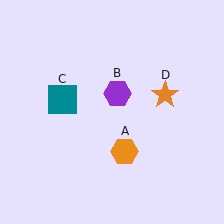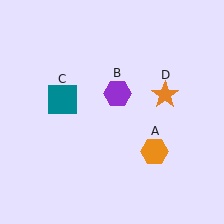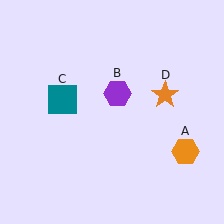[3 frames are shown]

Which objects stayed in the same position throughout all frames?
Purple hexagon (object B) and teal square (object C) and orange star (object D) remained stationary.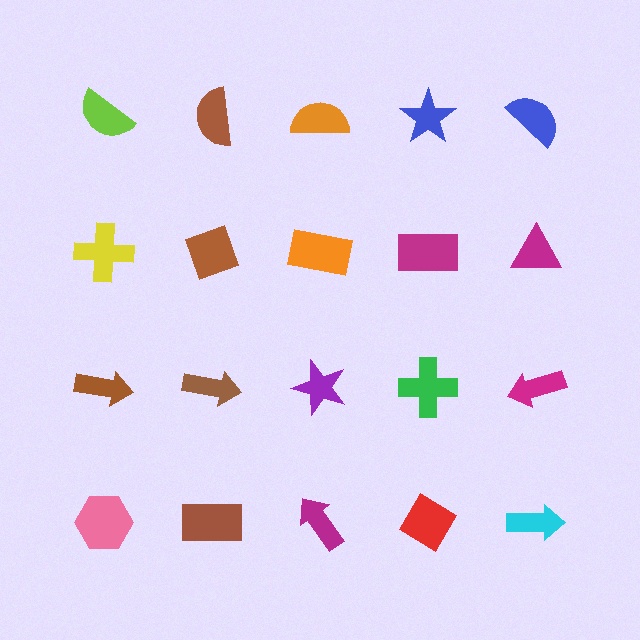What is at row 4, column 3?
A magenta arrow.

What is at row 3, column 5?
A magenta arrow.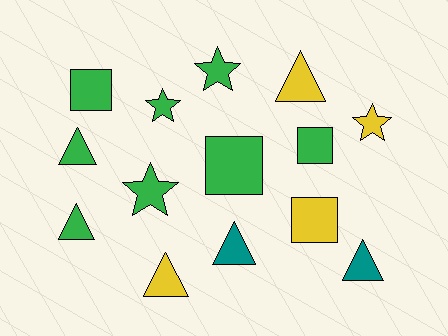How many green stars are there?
There are 3 green stars.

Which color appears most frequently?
Green, with 8 objects.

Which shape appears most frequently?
Triangle, with 6 objects.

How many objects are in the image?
There are 14 objects.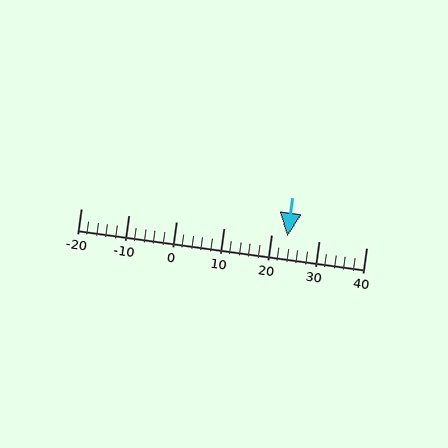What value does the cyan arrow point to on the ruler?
The cyan arrow points to approximately 23.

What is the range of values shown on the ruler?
The ruler shows values from -20 to 40.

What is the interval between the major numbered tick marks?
The major tick marks are spaced 10 units apart.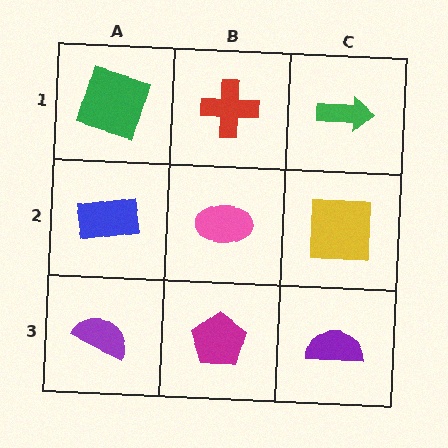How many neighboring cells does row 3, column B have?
3.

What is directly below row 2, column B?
A magenta pentagon.